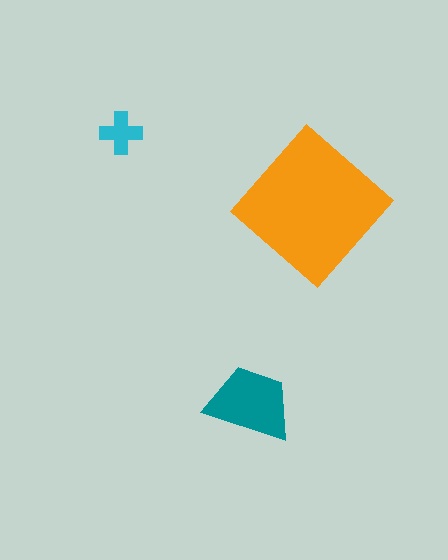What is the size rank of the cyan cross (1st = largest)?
3rd.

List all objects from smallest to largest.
The cyan cross, the teal trapezoid, the orange diamond.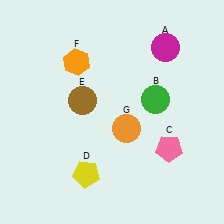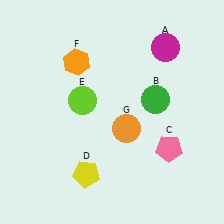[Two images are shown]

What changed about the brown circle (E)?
In Image 1, E is brown. In Image 2, it changed to lime.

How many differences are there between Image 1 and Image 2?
There is 1 difference between the two images.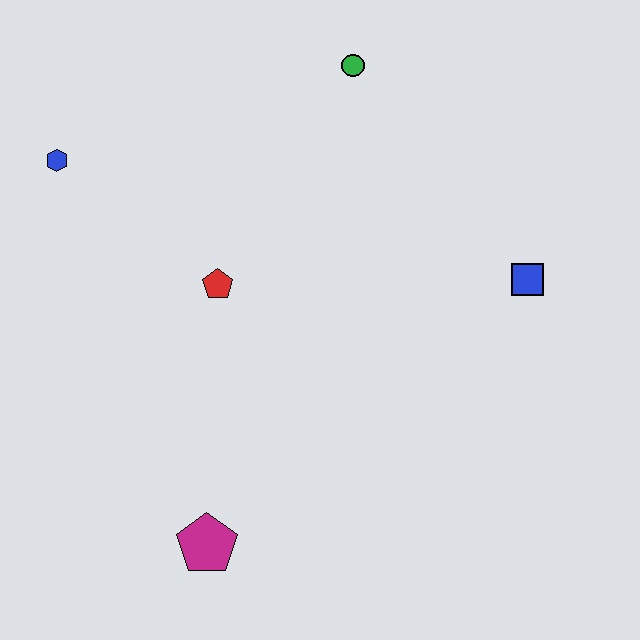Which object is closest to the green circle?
The red pentagon is closest to the green circle.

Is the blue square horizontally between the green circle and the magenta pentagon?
No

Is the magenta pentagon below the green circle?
Yes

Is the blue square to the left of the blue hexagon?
No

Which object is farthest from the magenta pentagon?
The green circle is farthest from the magenta pentagon.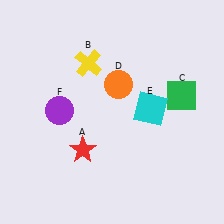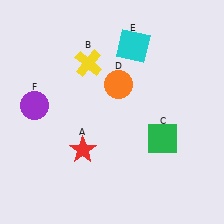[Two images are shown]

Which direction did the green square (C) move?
The green square (C) moved down.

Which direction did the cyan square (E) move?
The cyan square (E) moved up.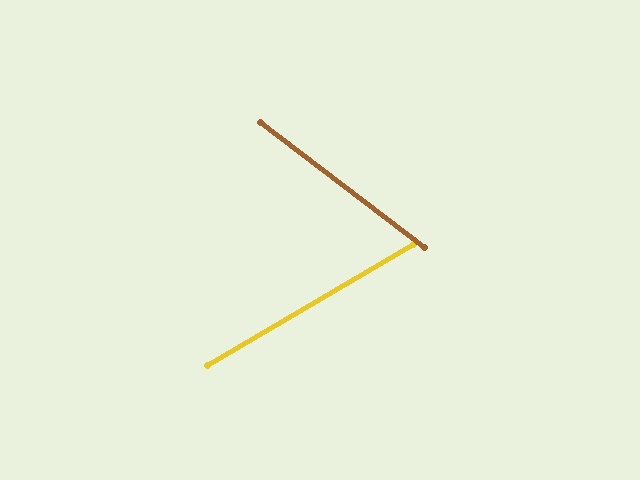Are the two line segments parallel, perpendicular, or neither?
Neither parallel nor perpendicular — they differ by about 68°.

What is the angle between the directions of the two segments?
Approximately 68 degrees.